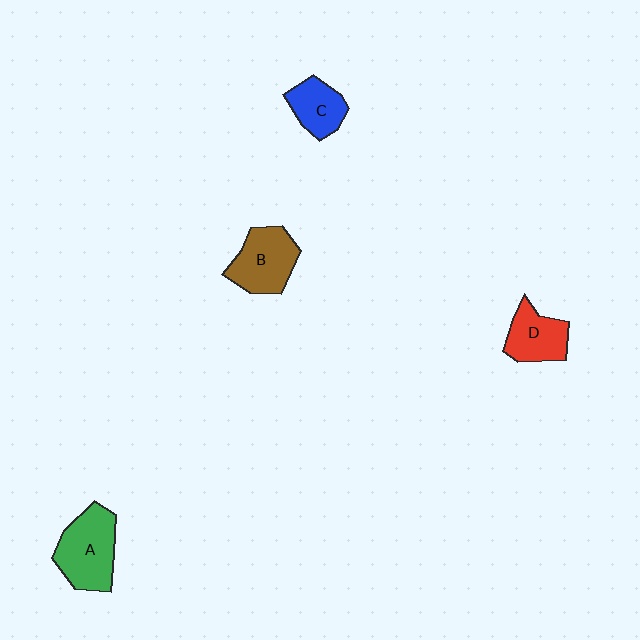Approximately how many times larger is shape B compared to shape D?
Approximately 1.3 times.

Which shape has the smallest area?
Shape C (blue).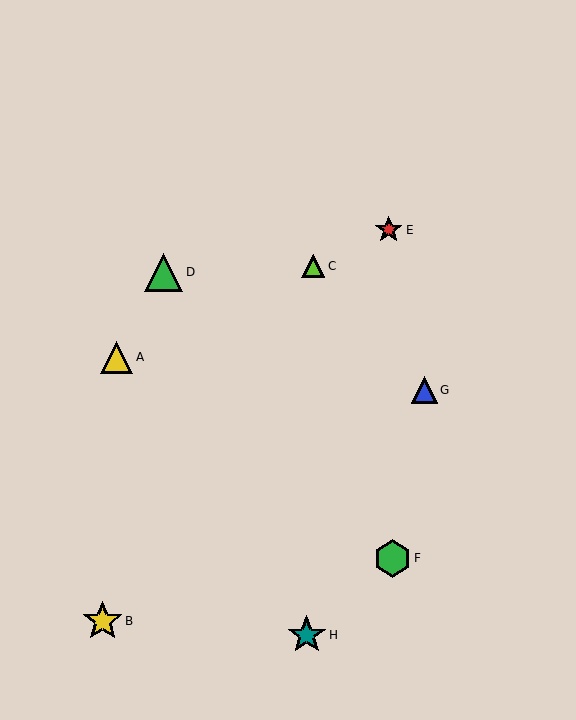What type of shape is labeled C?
Shape C is a lime triangle.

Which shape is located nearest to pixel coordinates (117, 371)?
The yellow triangle (labeled A) at (117, 357) is nearest to that location.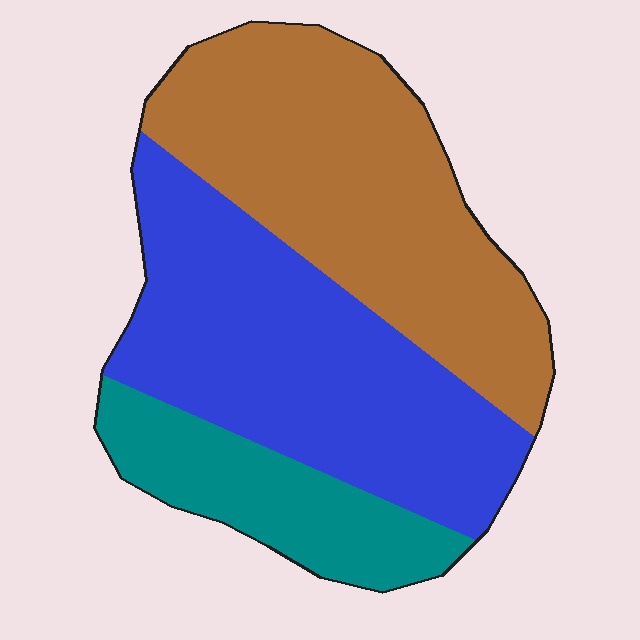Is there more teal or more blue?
Blue.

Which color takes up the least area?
Teal, at roughly 20%.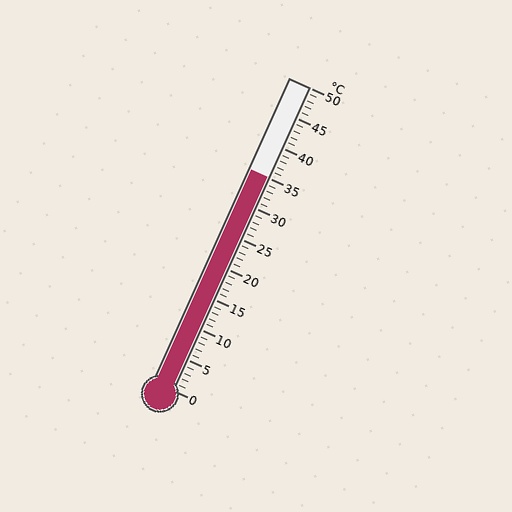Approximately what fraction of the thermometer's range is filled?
The thermometer is filled to approximately 70% of its range.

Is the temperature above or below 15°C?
The temperature is above 15°C.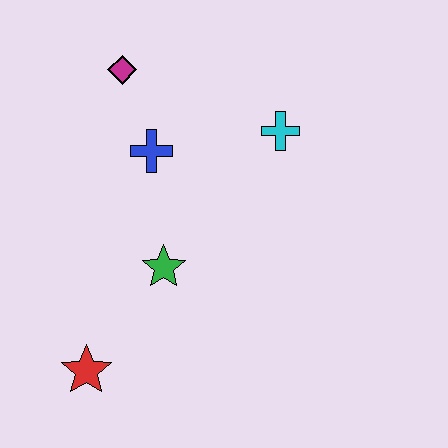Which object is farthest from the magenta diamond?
The red star is farthest from the magenta diamond.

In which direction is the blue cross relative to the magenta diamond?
The blue cross is below the magenta diamond.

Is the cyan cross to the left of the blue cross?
No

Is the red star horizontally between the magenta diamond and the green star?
No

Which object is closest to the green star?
The blue cross is closest to the green star.